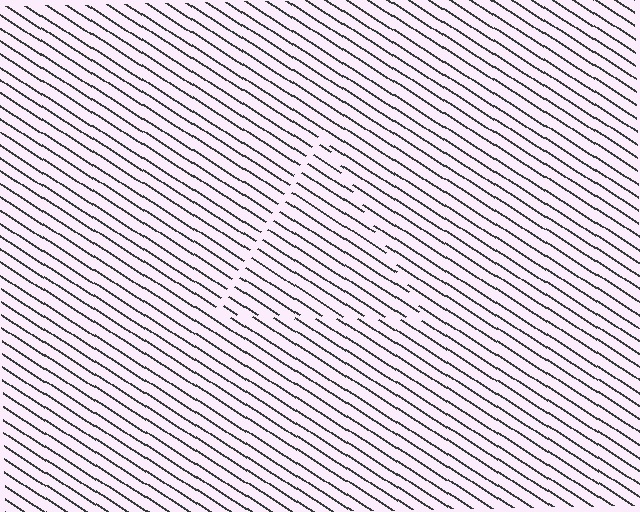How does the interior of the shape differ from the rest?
The interior of the shape contains the same grating, shifted by half a period — the contour is defined by the phase discontinuity where line-ends from the inner and outer gratings abut.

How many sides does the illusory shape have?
3 sides — the line-ends trace a triangle.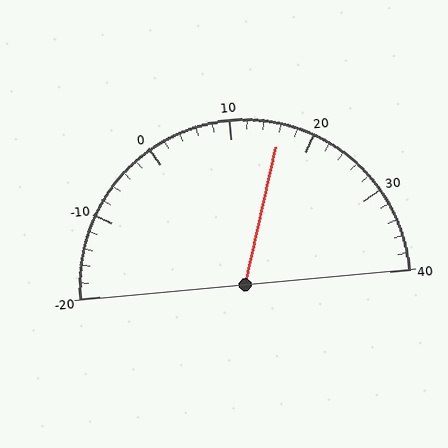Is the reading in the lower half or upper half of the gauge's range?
The reading is in the upper half of the range (-20 to 40).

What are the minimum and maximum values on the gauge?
The gauge ranges from -20 to 40.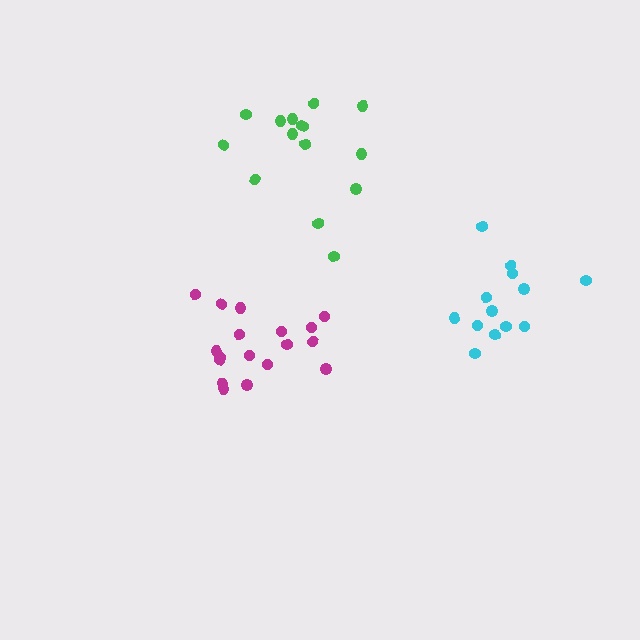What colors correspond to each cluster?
The clusters are colored: green, magenta, cyan.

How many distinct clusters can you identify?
There are 3 distinct clusters.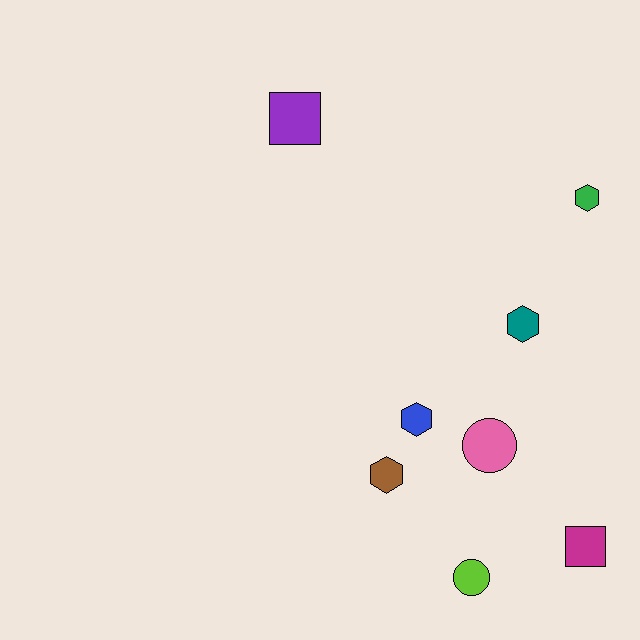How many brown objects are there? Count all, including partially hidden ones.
There is 1 brown object.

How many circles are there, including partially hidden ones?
There are 2 circles.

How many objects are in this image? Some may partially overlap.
There are 8 objects.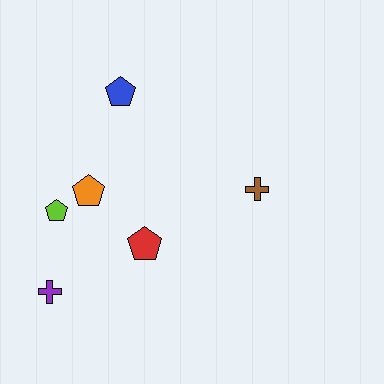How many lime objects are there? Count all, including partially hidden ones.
There is 1 lime object.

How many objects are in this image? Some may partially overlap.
There are 6 objects.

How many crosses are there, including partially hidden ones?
There are 2 crosses.